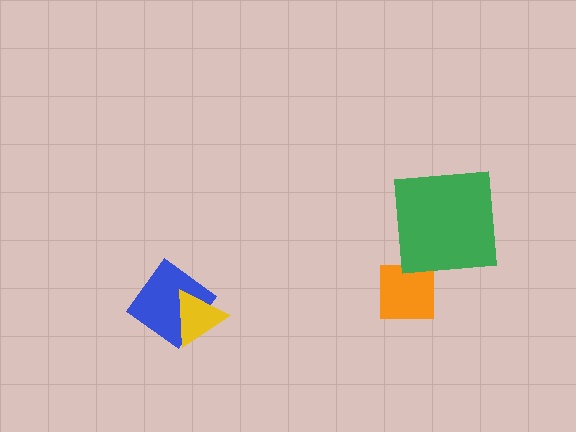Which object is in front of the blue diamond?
The yellow triangle is in front of the blue diamond.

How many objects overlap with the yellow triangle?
1 object overlaps with the yellow triangle.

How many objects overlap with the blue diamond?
1 object overlaps with the blue diamond.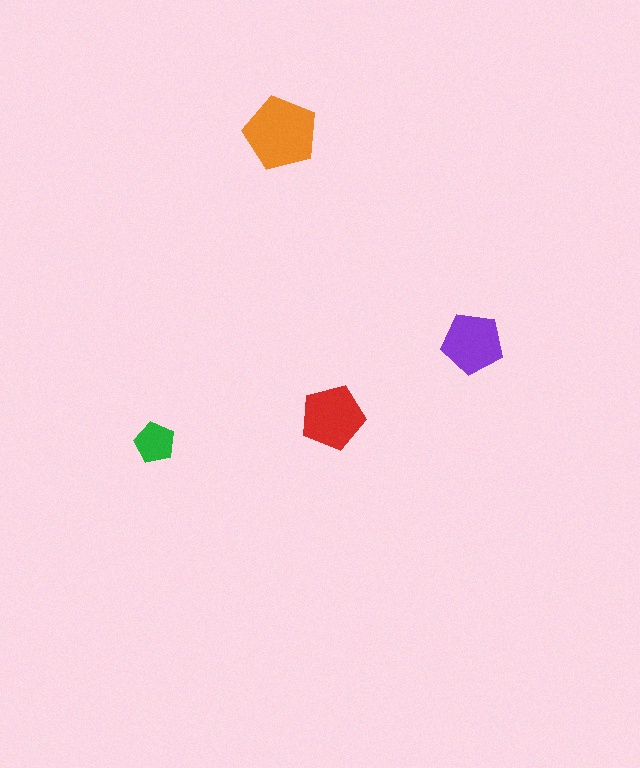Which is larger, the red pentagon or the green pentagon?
The red one.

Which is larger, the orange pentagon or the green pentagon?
The orange one.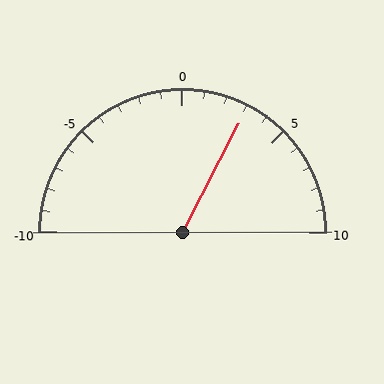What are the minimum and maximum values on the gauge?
The gauge ranges from -10 to 10.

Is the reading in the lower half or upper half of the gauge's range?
The reading is in the upper half of the range (-10 to 10).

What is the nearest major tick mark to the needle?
The nearest major tick mark is 5.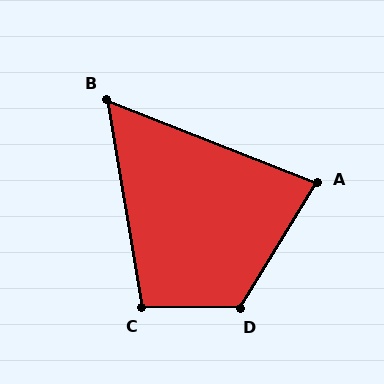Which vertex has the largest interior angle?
D, at approximately 121 degrees.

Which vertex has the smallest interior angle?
B, at approximately 59 degrees.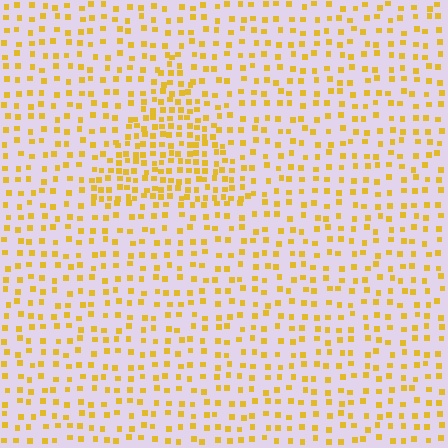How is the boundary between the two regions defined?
The boundary is defined by a change in element density (approximately 2.0x ratio). All elements are the same color, size, and shape.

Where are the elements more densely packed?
The elements are more densely packed inside the triangle boundary.